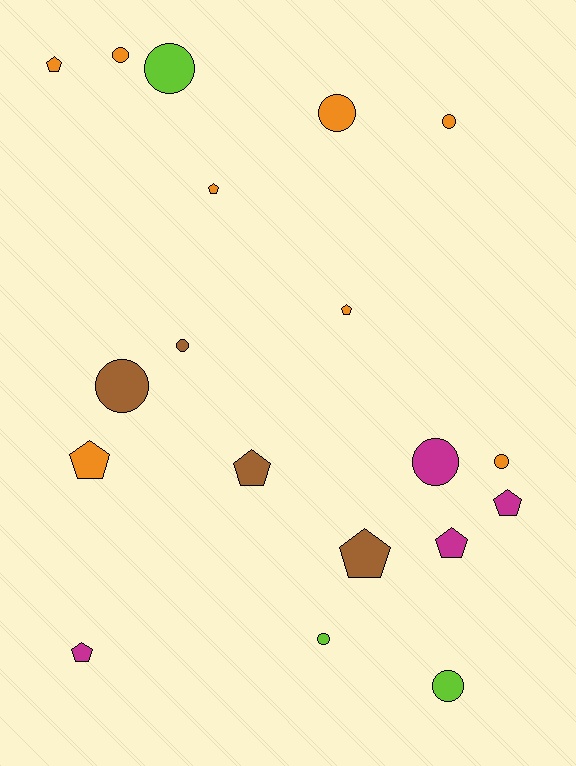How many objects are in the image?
There are 19 objects.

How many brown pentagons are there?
There are 2 brown pentagons.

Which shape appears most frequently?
Circle, with 10 objects.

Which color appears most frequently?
Orange, with 8 objects.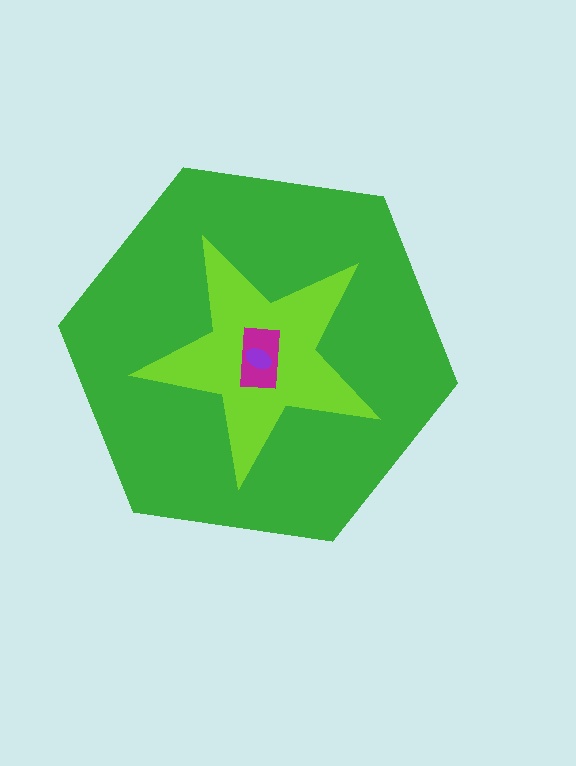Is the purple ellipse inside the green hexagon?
Yes.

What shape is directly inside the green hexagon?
The lime star.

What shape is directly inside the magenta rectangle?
The purple ellipse.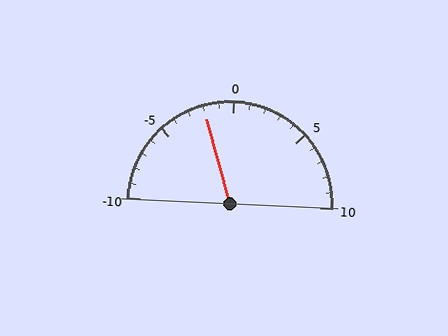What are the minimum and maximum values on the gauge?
The gauge ranges from -10 to 10.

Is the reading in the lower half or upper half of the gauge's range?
The reading is in the lower half of the range (-10 to 10).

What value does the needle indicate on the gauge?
The needle indicates approximately -2.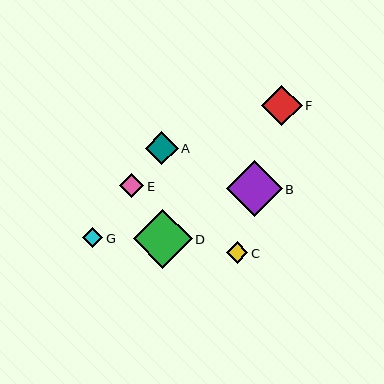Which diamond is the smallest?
Diamond G is the smallest with a size of approximately 20 pixels.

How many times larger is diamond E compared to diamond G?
Diamond E is approximately 1.2 times the size of diamond G.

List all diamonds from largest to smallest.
From largest to smallest: D, B, F, A, E, C, G.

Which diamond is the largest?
Diamond D is the largest with a size of approximately 59 pixels.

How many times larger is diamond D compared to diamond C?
Diamond D is approximately 2.8 times the size of diamond C.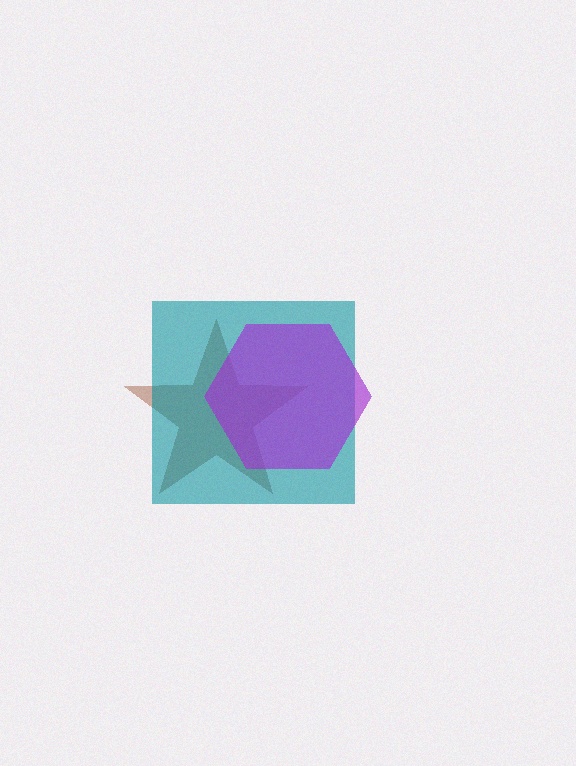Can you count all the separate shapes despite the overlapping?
Yes, there are 3 separate shapes.